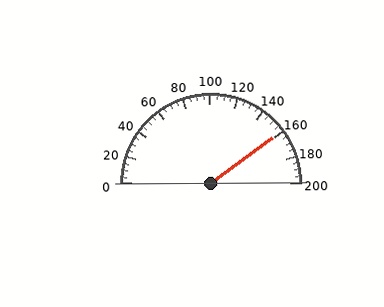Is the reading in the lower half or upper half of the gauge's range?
The reading is in the upper half of the range (0 to 200).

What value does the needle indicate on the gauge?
The needle indicates approximately 160.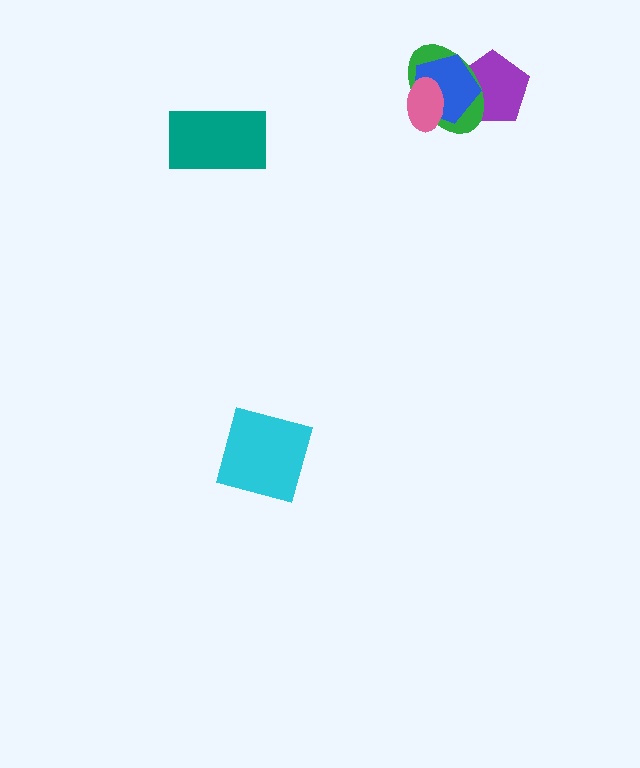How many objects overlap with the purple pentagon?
2 objects overlap with the purple pentagon.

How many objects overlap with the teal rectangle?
0 objects overlap with the teal rectangle.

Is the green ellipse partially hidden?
Yes, it is partially covered by another shape.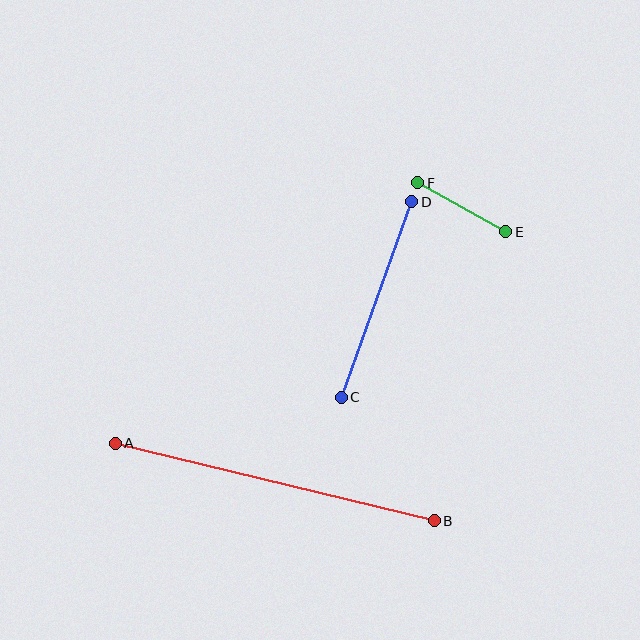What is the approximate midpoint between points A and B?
The midpoint is at approximately (275, 482) pixels.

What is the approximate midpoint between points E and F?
The midpoint is at approximately (462, 207) pixels.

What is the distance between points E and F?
The distance is approximately 101 pixels.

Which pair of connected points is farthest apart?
Points A and B are farthest apart.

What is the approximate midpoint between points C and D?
The midpoint is at approximately (376, 300) pixels.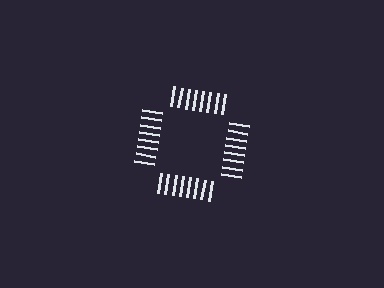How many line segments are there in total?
32 — 8 along each of the 4 edges.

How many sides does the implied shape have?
4 sides — the line-ends trace a square.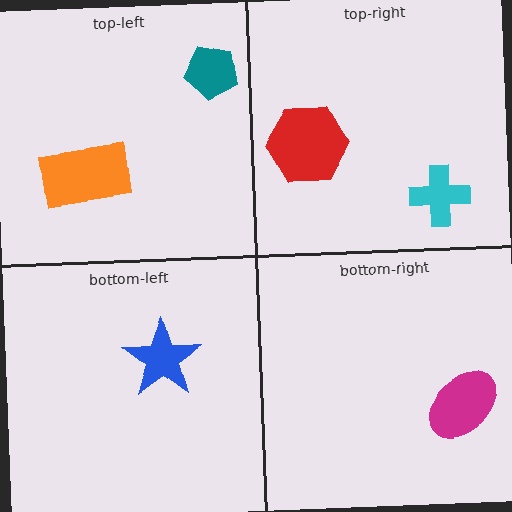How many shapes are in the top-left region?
2.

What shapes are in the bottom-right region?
The magenta ellipse.